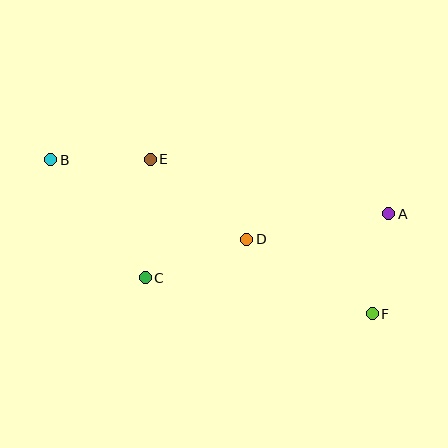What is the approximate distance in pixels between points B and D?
The distance between B and D is approximately 211 pixels.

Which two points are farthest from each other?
Points B and F are farthest from each other.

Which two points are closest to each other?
Points B and E are closest to each other.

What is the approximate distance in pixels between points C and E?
The distance between C and E is approximately 118 pixels.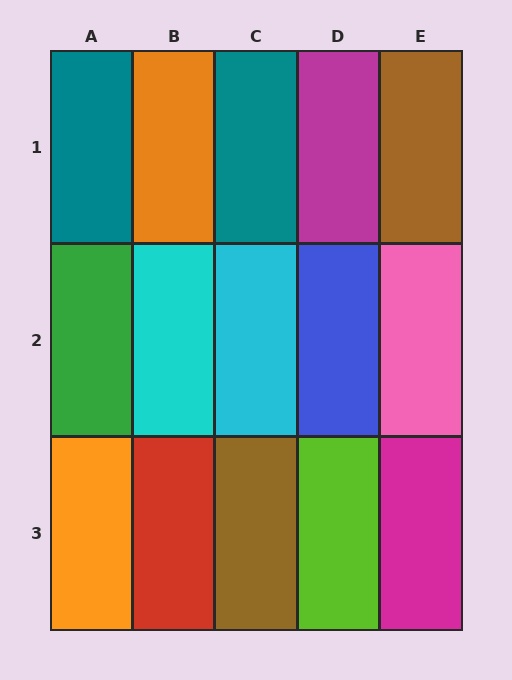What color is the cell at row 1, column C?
Teal.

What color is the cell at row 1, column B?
Orange.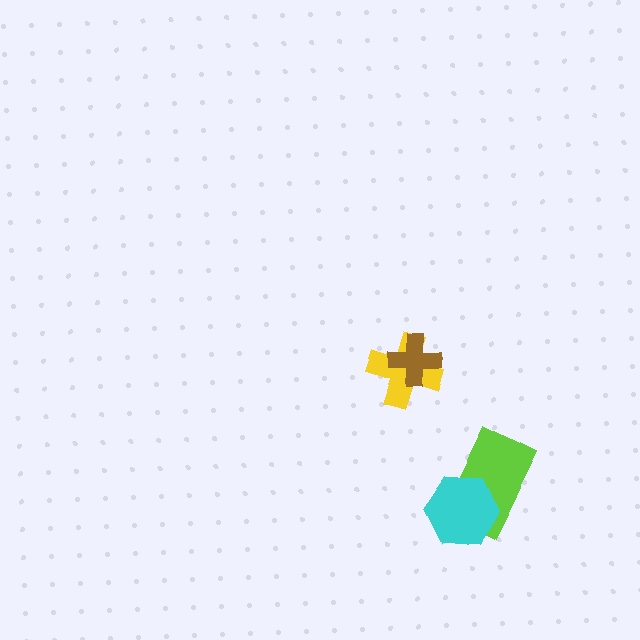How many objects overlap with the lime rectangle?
1 object overlaps with the lime rectangle.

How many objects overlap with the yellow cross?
1 object overlaps with the yellow cross.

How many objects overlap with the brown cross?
1 object overlaps with the brown cross.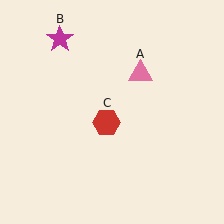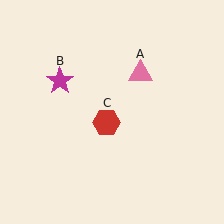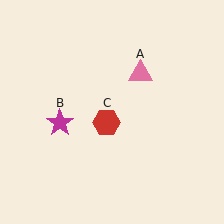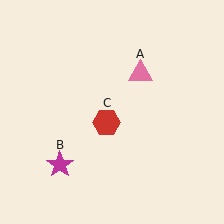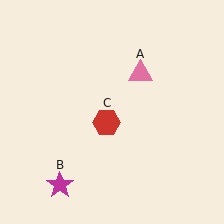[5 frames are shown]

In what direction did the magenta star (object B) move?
The magenta star (object B) moved down.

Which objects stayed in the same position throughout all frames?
Pink triangle (object A) and red hexagon (object C) remained stationary.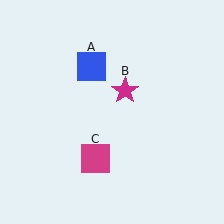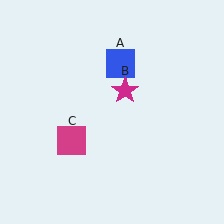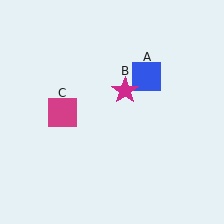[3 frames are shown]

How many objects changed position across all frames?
2 objects changed position: blue square (object A), magenta square (object C).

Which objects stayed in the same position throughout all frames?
Magenta star (object B) remained stationary.